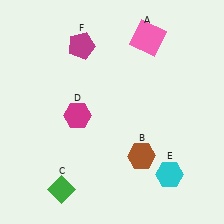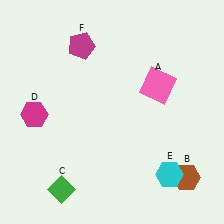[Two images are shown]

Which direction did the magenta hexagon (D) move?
The magenta hexagon (D) moved left.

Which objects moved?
The objects that moved are: the pink square (A), the brown hexagon (B), the magenta hexagon (D).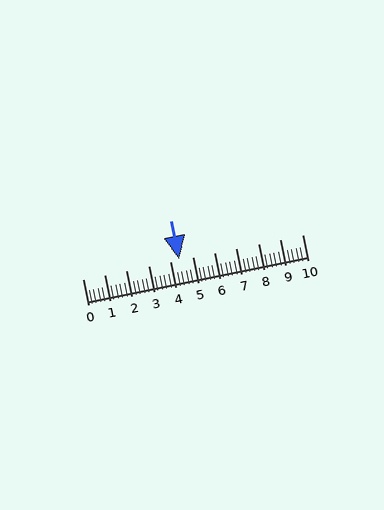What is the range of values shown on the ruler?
The ruler shows values from 0 to 10.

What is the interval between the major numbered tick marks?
The major tick marks are spaced 1 units apart.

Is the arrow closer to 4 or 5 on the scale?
The arrow is closer to 4.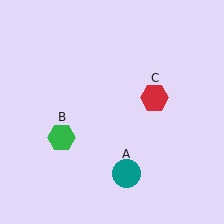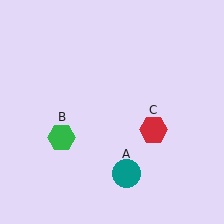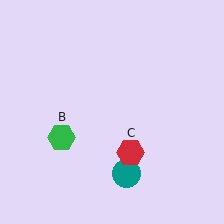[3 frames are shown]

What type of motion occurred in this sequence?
The red hexagon (object C) rotated clockwise around the center of the scene.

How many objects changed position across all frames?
1 object changed position: red hexagon (object C).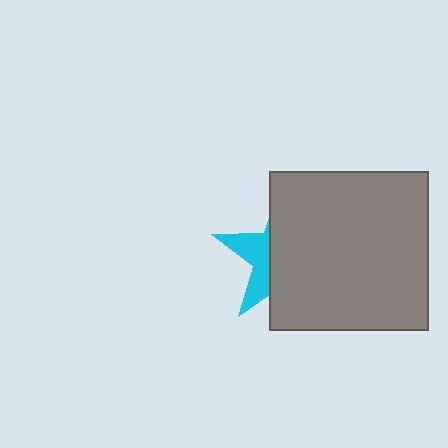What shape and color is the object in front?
The object in front is a gray square.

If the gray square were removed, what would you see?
You would see the complete cyan star.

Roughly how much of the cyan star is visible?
A small part of it is visible (roughly 33%).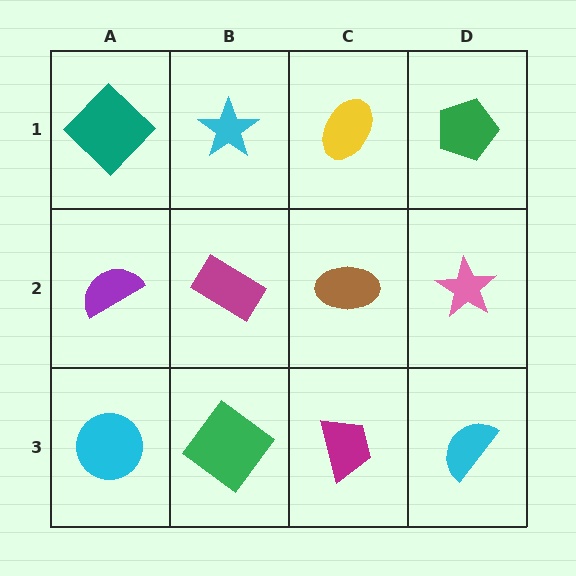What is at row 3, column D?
A cyan semicircle.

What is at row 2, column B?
A magenta rectangle.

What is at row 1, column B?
A cyan star.